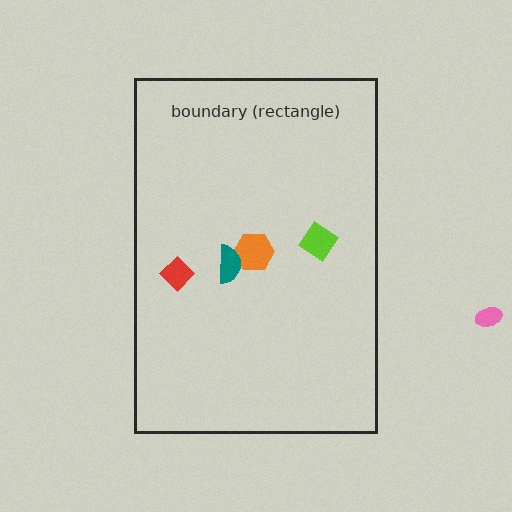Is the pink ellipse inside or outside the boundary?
Outside.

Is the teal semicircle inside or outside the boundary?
Inside.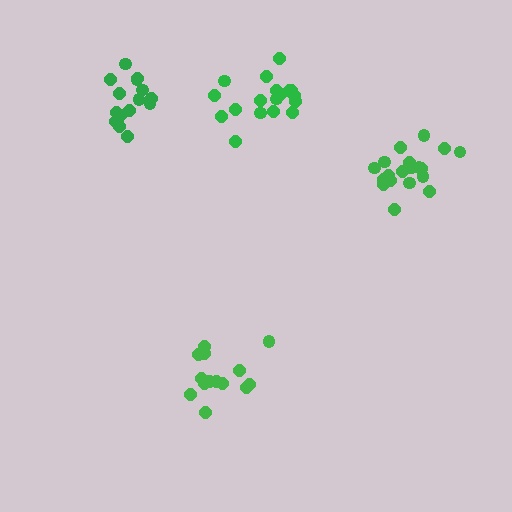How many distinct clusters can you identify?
There are 4 distinct clusters.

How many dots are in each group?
Group 1: 16 dots, Group 2: 14 dots, Group 3: 19 dots, Group 4: 18 dots (67 total).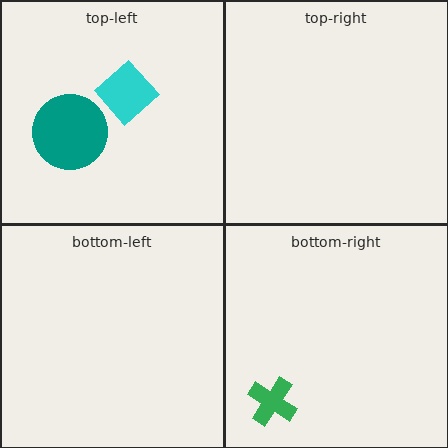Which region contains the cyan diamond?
The top-left region.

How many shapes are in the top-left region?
2.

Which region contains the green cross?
The bottom-right region.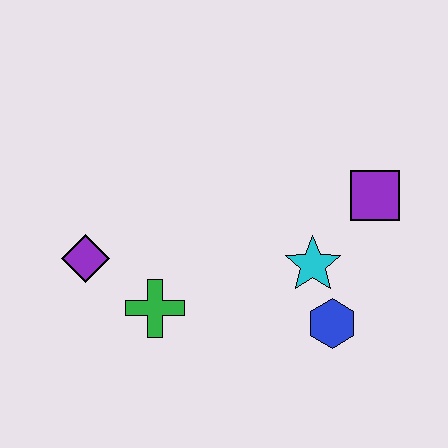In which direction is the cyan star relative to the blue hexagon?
The cyan star is above the blue hexagon.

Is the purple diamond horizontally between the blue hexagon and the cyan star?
No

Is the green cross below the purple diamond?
Yes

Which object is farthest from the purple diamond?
The purple square is farthest from the purple diamond.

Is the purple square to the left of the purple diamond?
No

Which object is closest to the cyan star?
The blue hexagon is closest to the cyan star.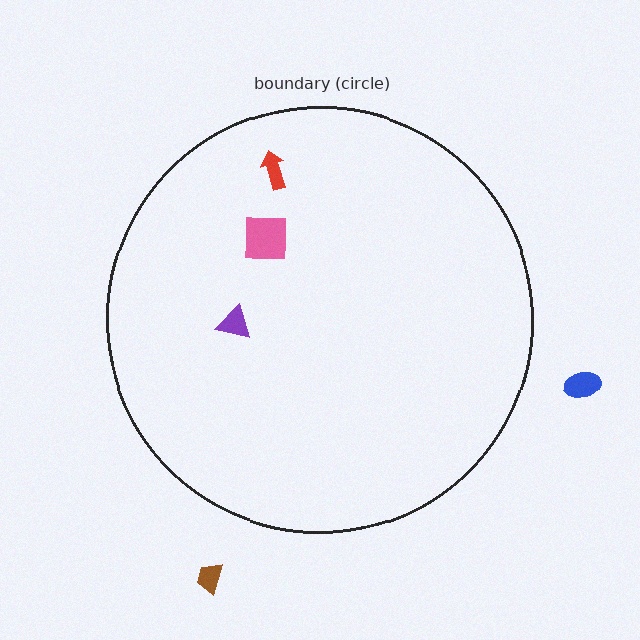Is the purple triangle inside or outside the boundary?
Inside.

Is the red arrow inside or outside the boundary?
Inside.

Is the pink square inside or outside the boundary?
Inside.